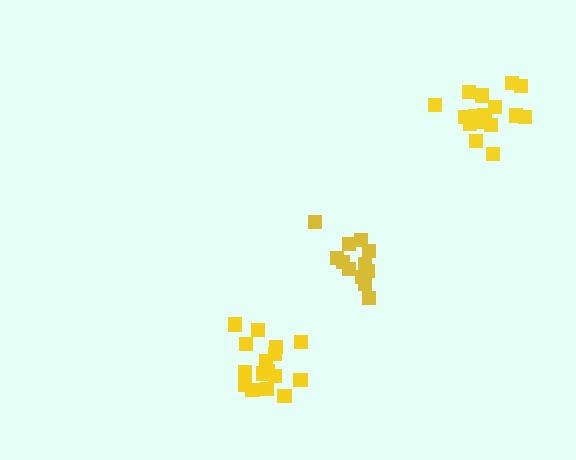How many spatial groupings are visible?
There are 3 spatial groupings.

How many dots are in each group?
Group 1: 16 dots, Group 2: 12 dots, Group 3: 16 dots (44 total).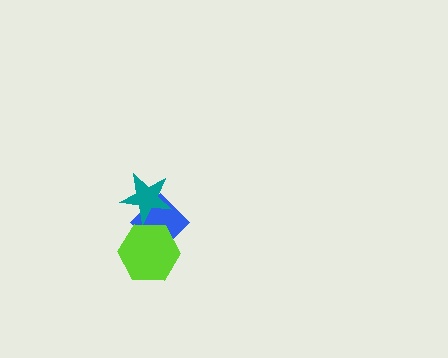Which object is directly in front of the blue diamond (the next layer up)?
The teal star is directly in front of the blue diamond.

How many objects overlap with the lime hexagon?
1 object overlaps with the lime hexagon.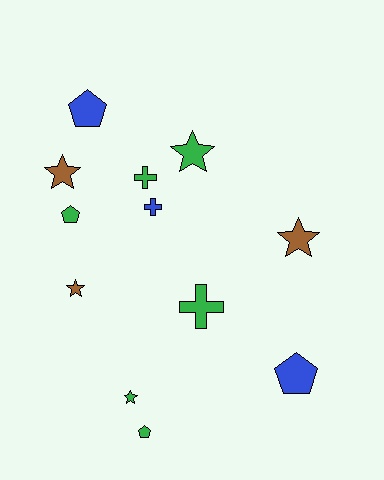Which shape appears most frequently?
Star, with 5 objects.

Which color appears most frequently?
Green, with 6 objects.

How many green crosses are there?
There are 2 green crosses.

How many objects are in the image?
There are 12 objects.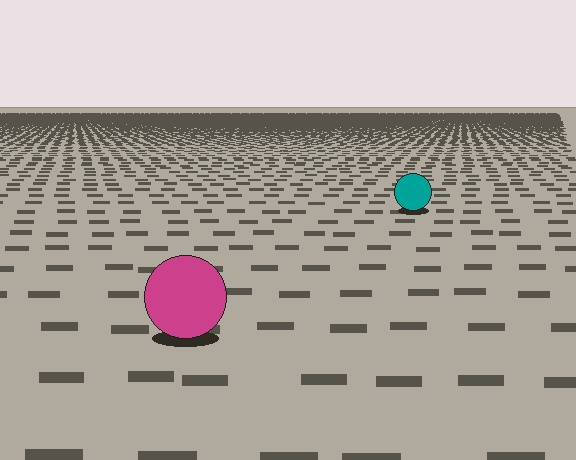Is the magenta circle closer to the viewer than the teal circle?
Yes. The magenta circle is closer — you can tell from the texture gradient: the ground texture is coarser near it.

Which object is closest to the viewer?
The magenta circle is closest. The texture marks near it are larger and more spread out.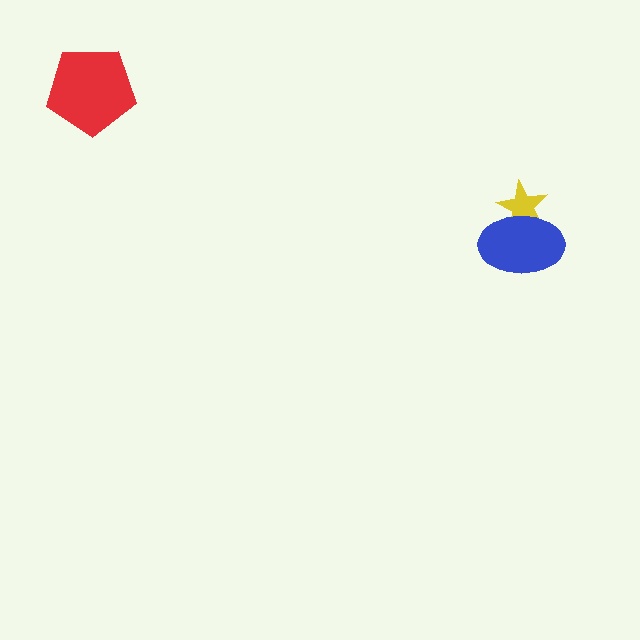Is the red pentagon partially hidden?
No, no other shape covers it.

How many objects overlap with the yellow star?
1 object overlaps with the yellow star.